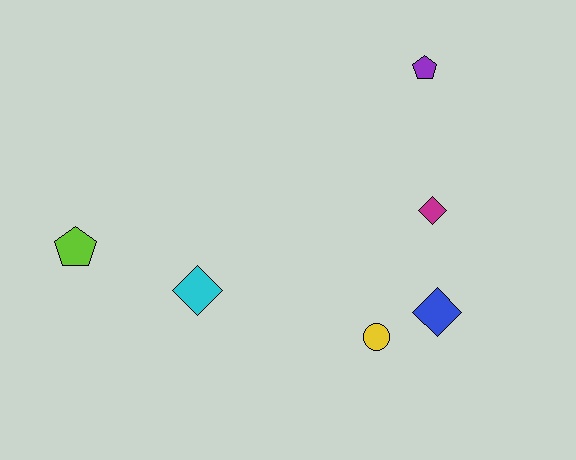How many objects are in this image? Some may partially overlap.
There are 6 objects.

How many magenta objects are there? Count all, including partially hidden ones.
There is 1 magenta object.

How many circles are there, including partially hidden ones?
There is 1 circle.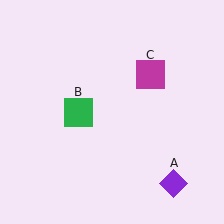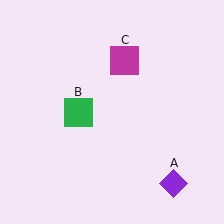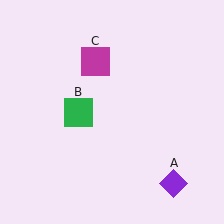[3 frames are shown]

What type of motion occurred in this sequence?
The magenta square (object C) rotated counterclockwise around the center of the scene.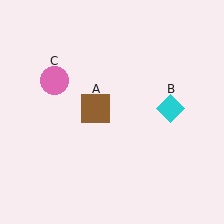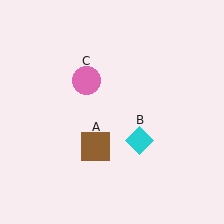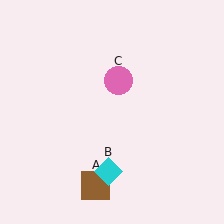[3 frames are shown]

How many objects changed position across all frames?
3 objects changed position: brown square (object A), cyan diamond (object B), pink circle (object C).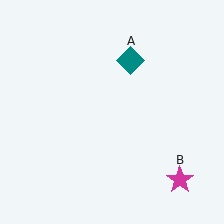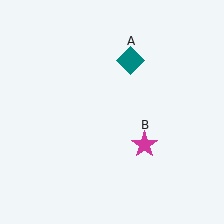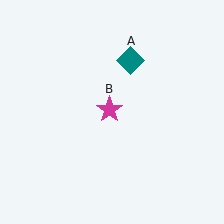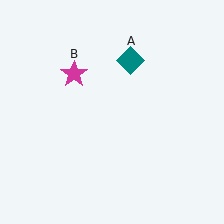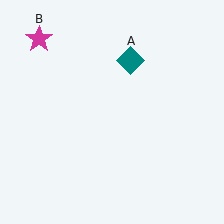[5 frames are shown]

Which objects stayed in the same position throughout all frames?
Teal diamond (object A) remained stationary.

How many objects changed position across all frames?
1 object changed position: magenta star (object B).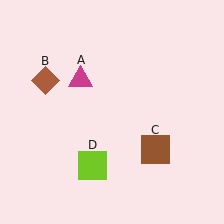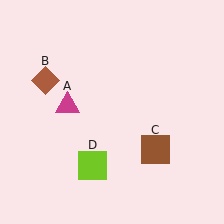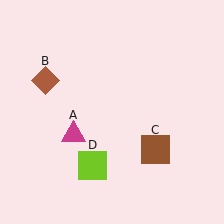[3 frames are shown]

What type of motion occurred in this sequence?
The magenta triangle (object A) rotated counterclockwise around the center of the scene.